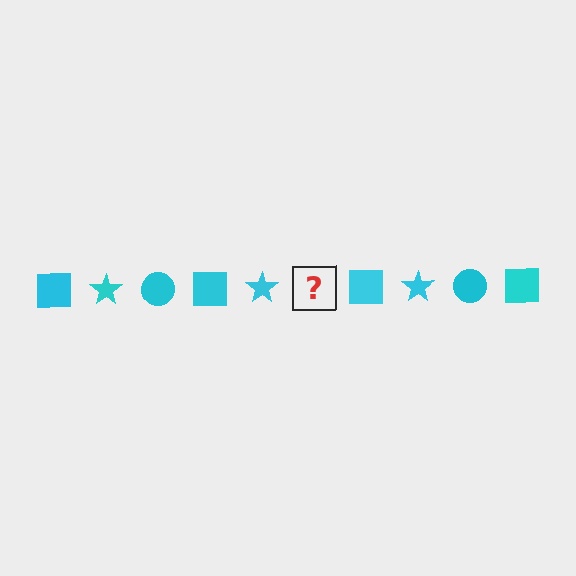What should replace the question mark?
The question mark should be replaced with a cyan circle.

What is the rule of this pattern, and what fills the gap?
The rule is that the pattern cycles through square, star, circle shapes in cyan. The gap should be filled with a cyan circle.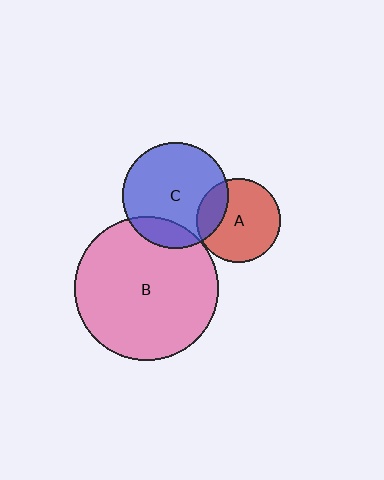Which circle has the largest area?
Circle B (pink).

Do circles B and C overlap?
Yes.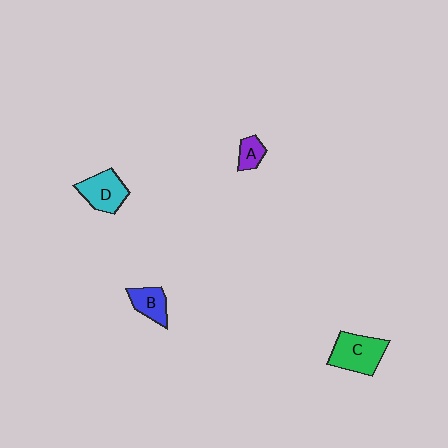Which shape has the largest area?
Shape C (green).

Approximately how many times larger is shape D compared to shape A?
Approximately 2.1 times.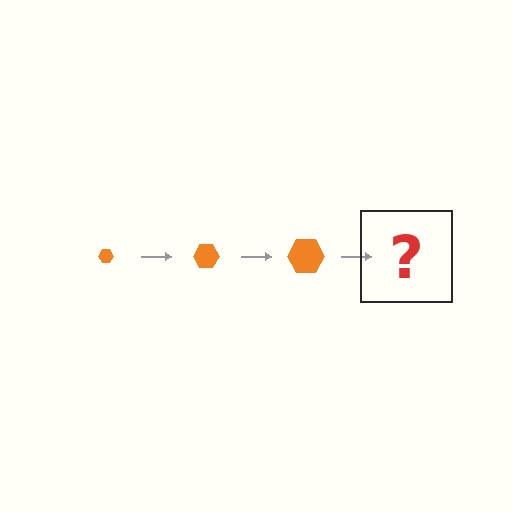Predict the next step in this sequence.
The next step is an orange hexagon, larger than the previous one.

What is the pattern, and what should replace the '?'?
The pattern is that the hexagon gets progressively larger each step. The '?' should be an orange hexagon, larger than the previous one.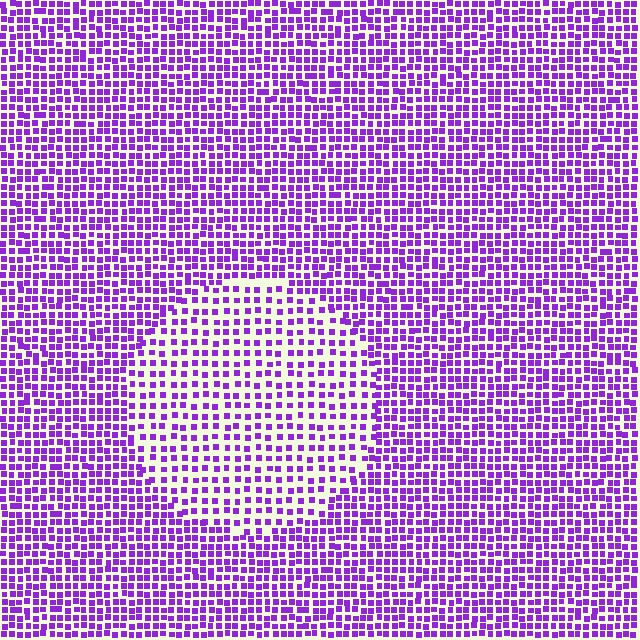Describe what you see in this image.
The image contains small purple elements arranged at two different densities. A circle-shaped region is visible where the elements are less densely packed than the surrounding area.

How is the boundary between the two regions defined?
The boundary is defined by a change in element density (approximately 1.7x ratio). All elements are the same color, size, and shape.